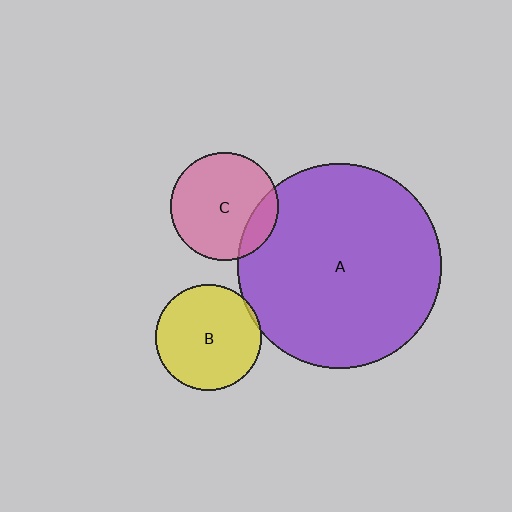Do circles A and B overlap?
Yes.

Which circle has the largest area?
Circle A (purple).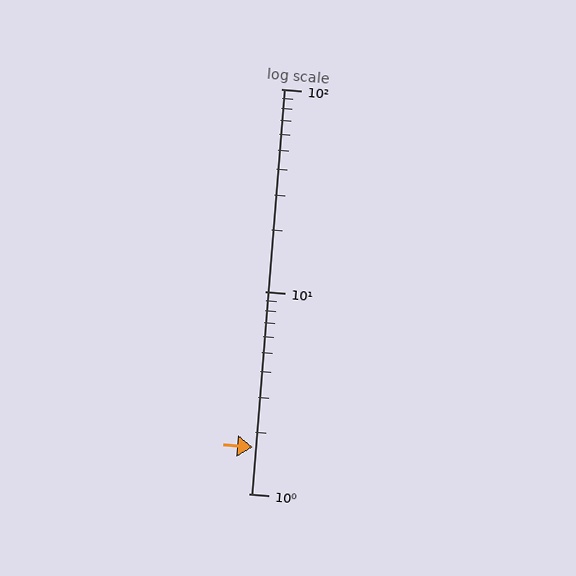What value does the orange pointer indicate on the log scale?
The pointer indicates approximately 1.7.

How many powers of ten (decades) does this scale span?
The scale spans 2 decades, from 1 to 100.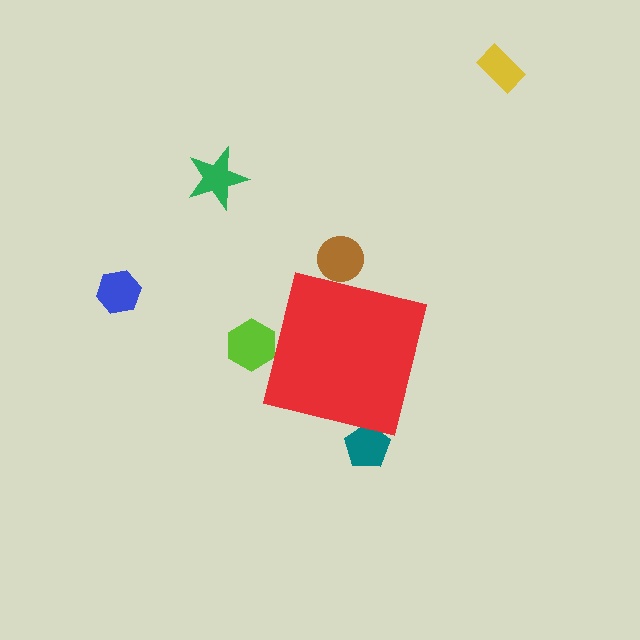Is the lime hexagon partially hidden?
Yes, the lime hexagon is partially hidden behind the red square.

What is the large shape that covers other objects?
A red square.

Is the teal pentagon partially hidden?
Yes, the teal pentagon is partially hidden behind the red square.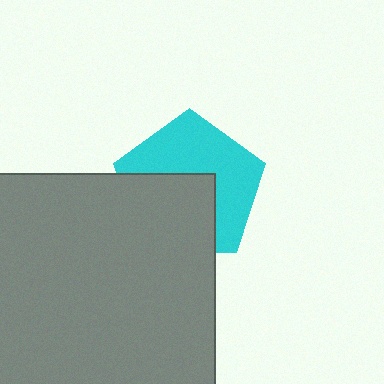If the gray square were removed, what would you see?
You would see the complete cyan pentagon.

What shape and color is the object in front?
The object in front is a gray square.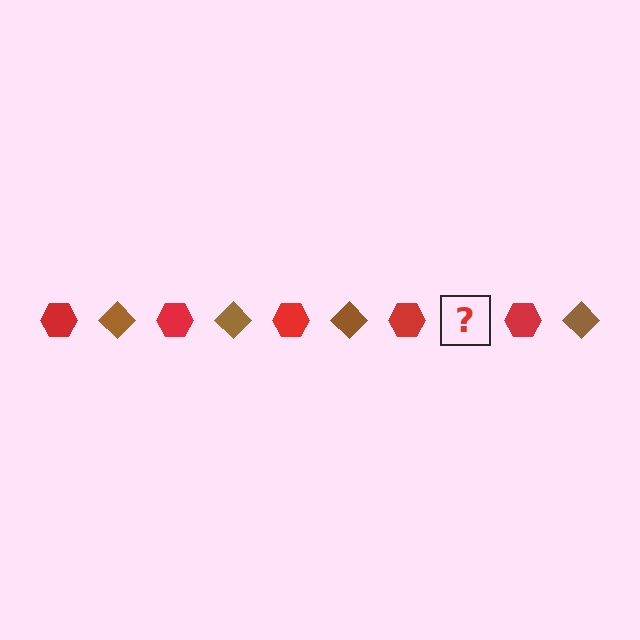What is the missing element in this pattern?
The missing element is a brown diamond.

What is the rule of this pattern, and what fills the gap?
The rule is that the pattern alternates between red hexagon and brown diamond. The gap should be filled with a brown diamond.